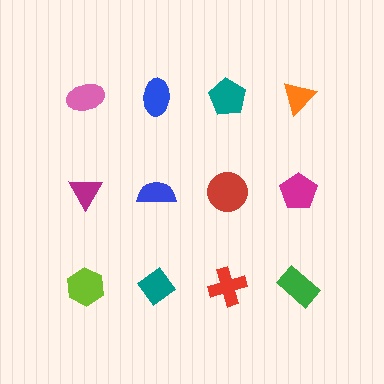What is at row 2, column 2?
A blue semicircle.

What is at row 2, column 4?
A magenta pentagon.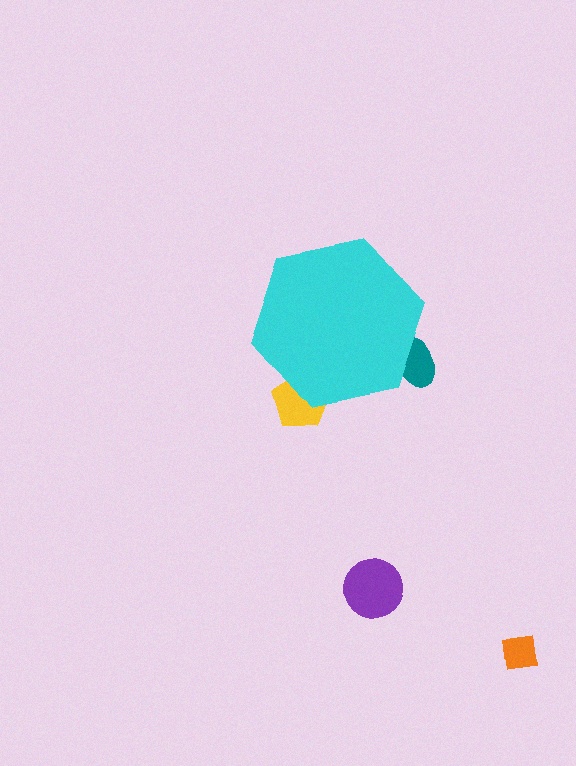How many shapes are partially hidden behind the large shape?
2 shapes are partially hidden.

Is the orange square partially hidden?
No, the orange square is fully visible.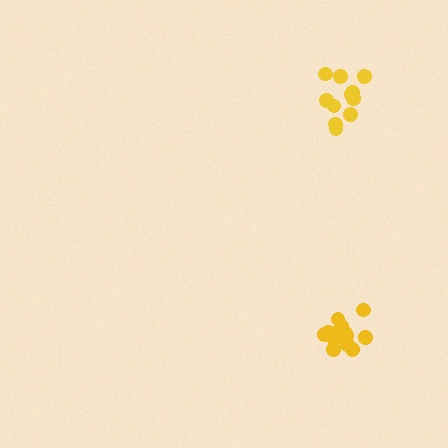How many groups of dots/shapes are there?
There are 2 groups.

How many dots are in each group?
Group 1: 12 dots, Group 2: 13 dots (25 total).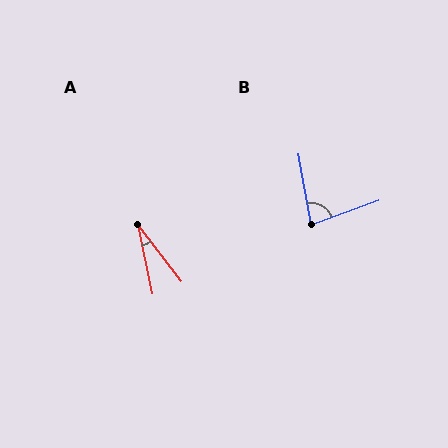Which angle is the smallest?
A, at approximately 26 degrees.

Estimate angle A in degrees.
Approximately 26 degrees.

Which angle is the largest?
B, at approximately 80 degrees.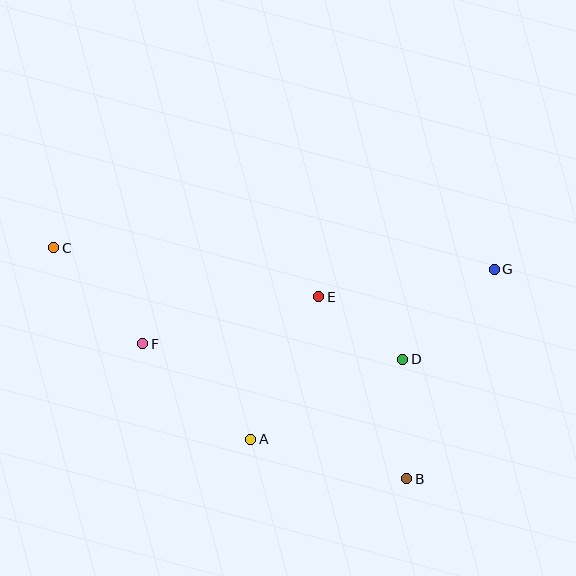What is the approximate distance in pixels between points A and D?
The distance between A and D is approximately 172 pixels.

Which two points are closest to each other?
Points D and E are closest to each other.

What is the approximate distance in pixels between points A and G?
The distance between A and G is approximately 297 pixels.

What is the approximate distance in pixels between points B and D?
The distance between B and D is approximately 120 pixels.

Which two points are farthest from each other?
Points C and G are farthest from each other.